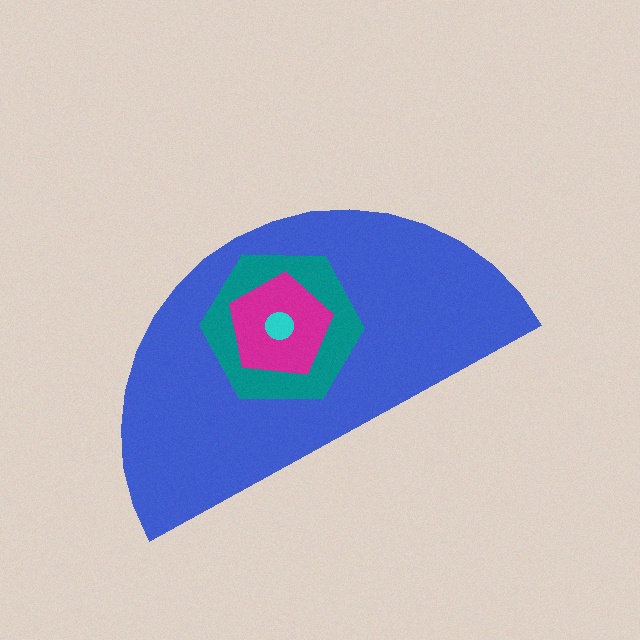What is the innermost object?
The cyan circle.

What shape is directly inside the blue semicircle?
The teal hexagon.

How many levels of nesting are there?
4.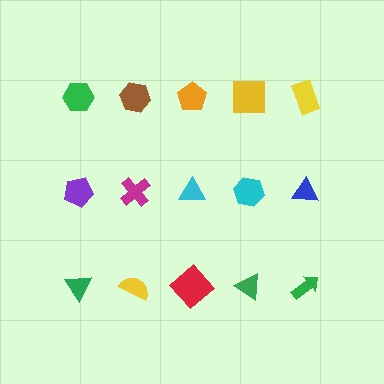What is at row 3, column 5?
A green arrow.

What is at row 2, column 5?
A blue triangle.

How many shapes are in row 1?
5 shapes.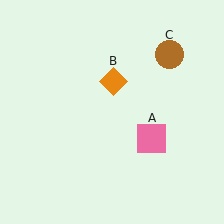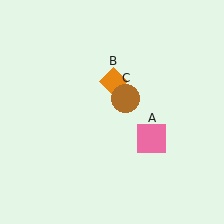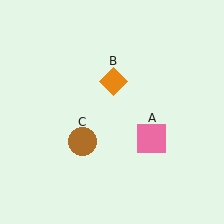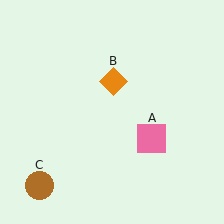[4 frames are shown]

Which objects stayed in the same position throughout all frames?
Pink square (object A) and orange diamond (object B) remained stationary.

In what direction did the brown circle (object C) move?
The brown circle (object C) moved down and to the left.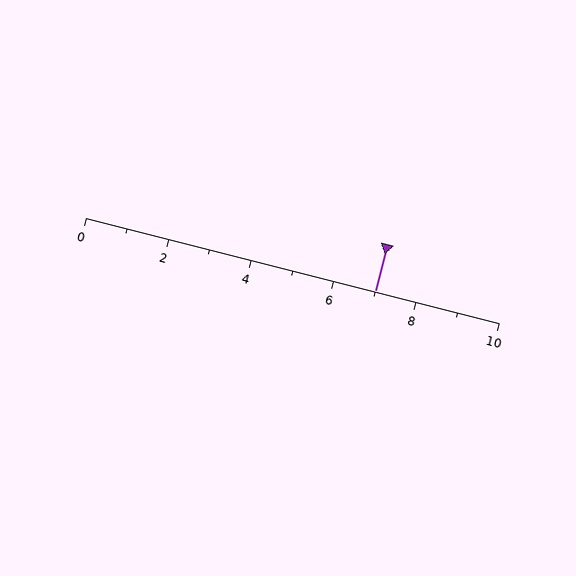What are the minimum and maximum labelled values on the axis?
The axis runs from 0 to 10.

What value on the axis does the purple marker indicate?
The marker indicates approximately 7.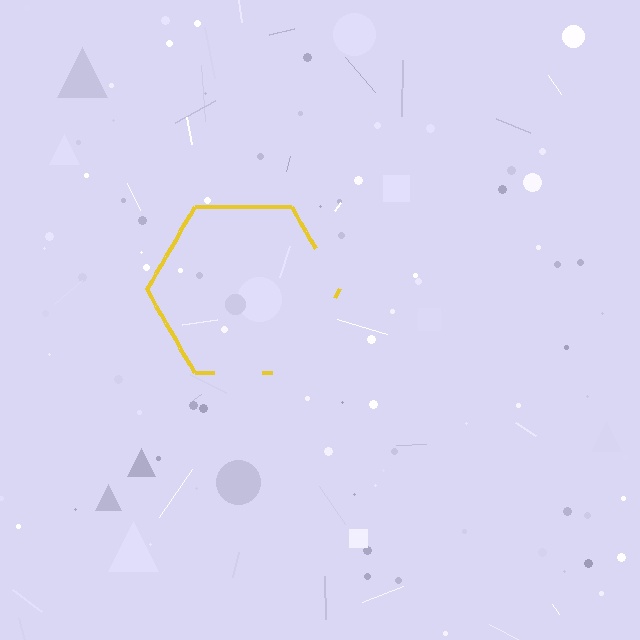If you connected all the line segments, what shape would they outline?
They would outline a hexagon.